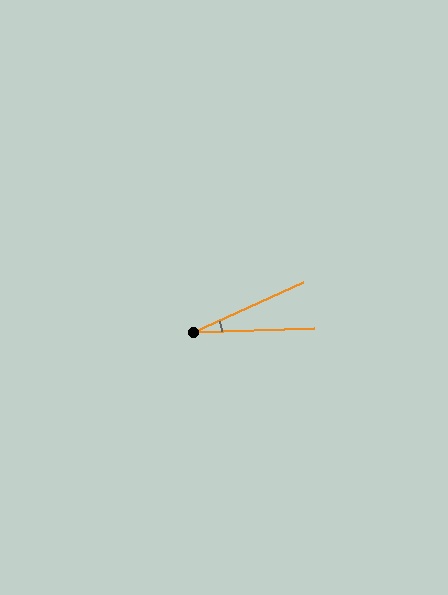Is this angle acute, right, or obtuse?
It is acute.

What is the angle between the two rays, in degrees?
Approximately 23 degrees.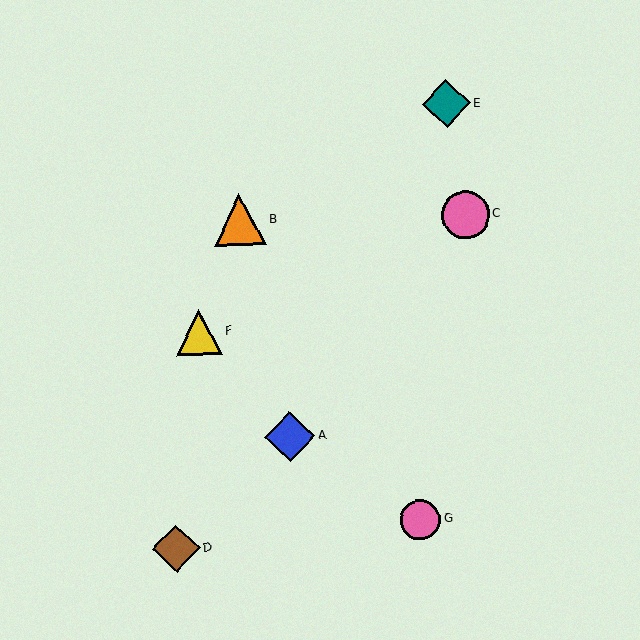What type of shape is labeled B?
Shape B is an orange triangle.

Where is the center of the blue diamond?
The center of the blue diamond is at (290, 437).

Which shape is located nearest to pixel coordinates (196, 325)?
The yellow triangle (labeled F) at (199, 332) is nearest to that location.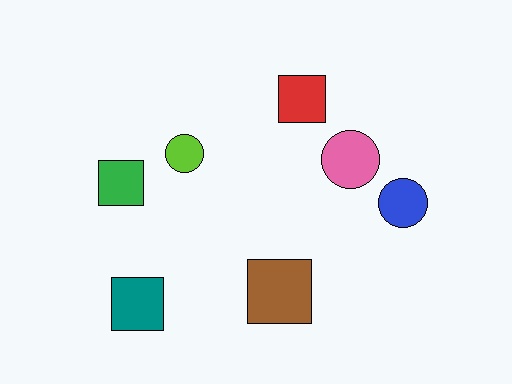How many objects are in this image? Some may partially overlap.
There are 7 objects.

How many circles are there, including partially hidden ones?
There are 3 circles.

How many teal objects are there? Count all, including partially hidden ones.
There is 1 teal object.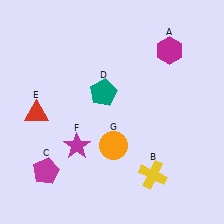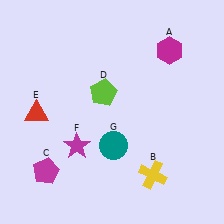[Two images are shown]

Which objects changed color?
D changed from teal to lime. G changed from orange to teal.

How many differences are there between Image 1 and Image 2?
There are 2 differences between the two images.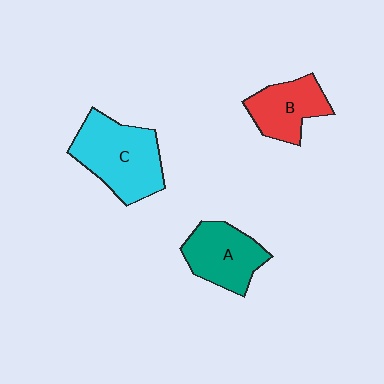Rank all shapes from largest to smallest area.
From largest to smallest: C (cyan), A (teal), B (red).